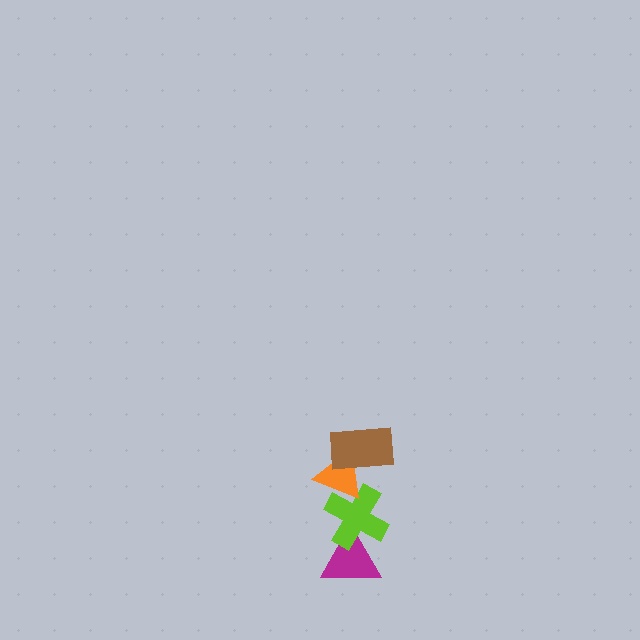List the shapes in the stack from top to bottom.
From top to bottom: the brown rectangle, the orange triangle, the lime cross, the magenta triangle.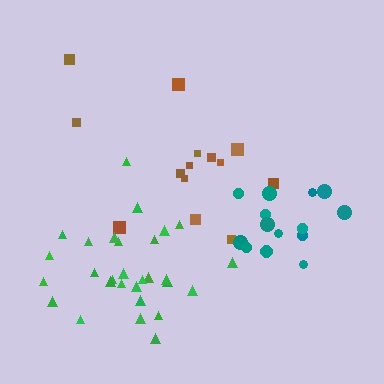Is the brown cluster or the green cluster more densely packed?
Green.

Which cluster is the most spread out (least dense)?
Brown.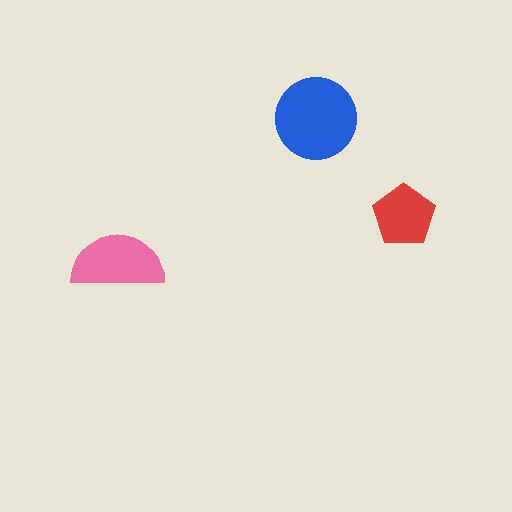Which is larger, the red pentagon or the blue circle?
The blue circle.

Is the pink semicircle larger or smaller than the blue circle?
Smaller.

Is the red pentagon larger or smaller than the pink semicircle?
Smaller.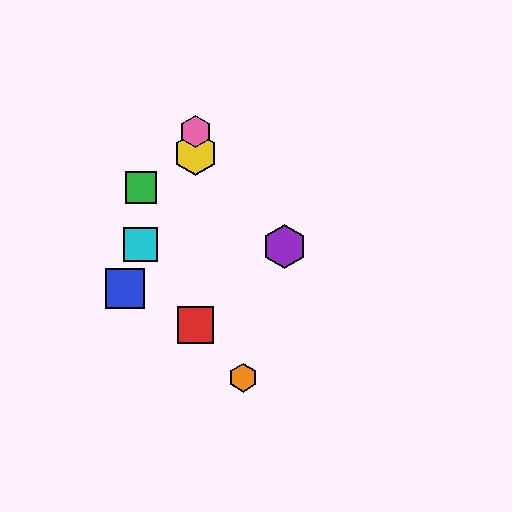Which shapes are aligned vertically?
The red square, the yellow hexagon, the pink hexagon are aligned vertically.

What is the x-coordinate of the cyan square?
The cyan square is at x≈140.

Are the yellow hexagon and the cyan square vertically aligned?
No, the yellow hexagon is at x≈195 and the cyan square is at x≈140.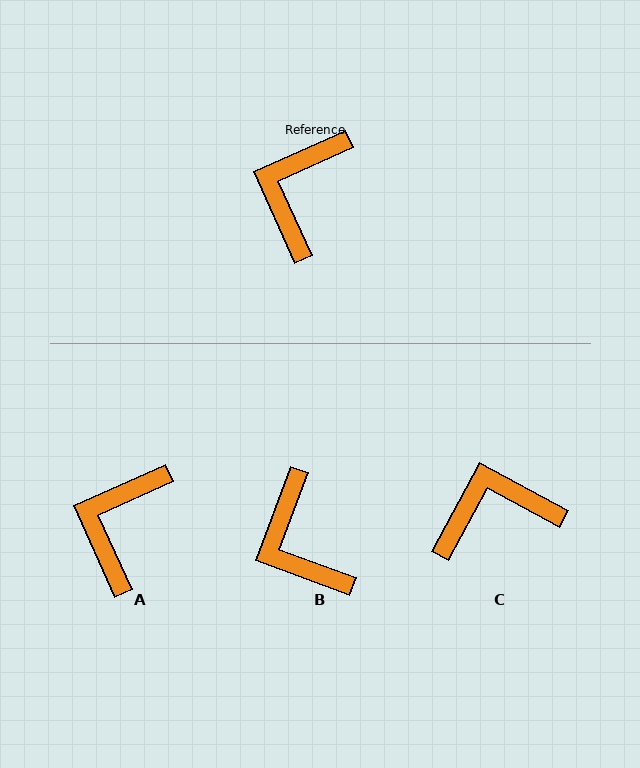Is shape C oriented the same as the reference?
No, it is off by about 52 degrees.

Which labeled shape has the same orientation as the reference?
A.